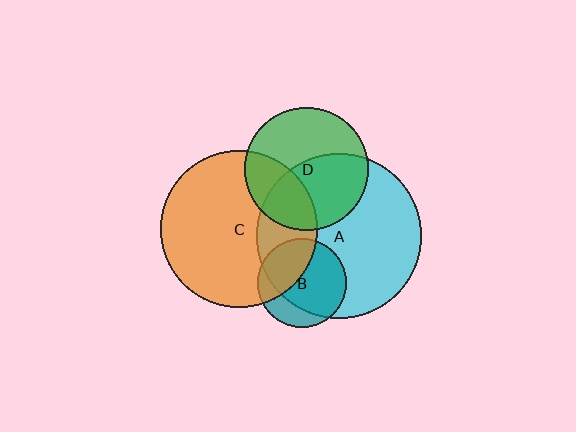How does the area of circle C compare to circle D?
Approximately 1.6 times.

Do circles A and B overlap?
Yes.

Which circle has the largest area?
Circle A (cyan).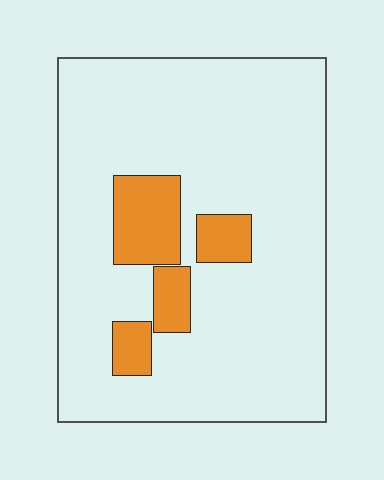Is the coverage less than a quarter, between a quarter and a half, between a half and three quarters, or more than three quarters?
Less than a quarter.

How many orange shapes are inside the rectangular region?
4.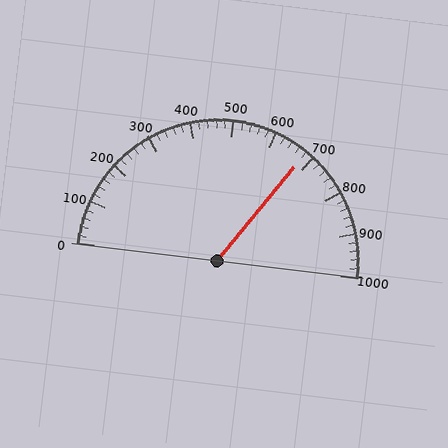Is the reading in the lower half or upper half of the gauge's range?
The reading is in the upper half of the range (0 to 1000).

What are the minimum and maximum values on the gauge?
The gauge ranges from 0 to 1000.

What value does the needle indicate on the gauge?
The needle indicates approximately 680.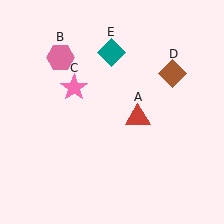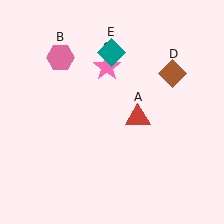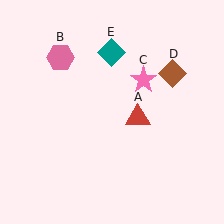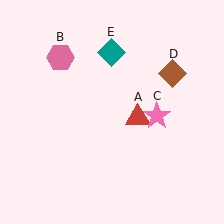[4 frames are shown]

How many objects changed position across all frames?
1 object changed position: pink star (object C).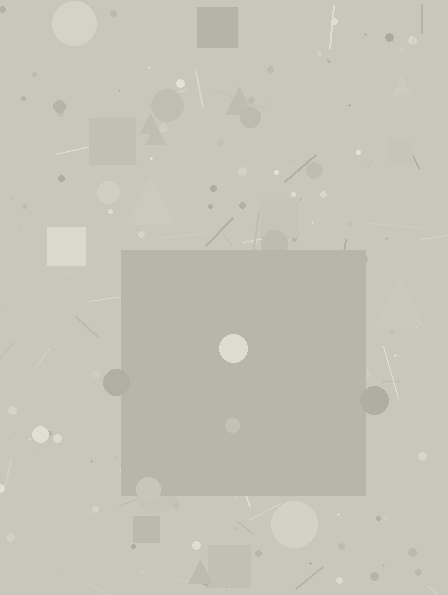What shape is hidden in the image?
A square is hidden in the image.